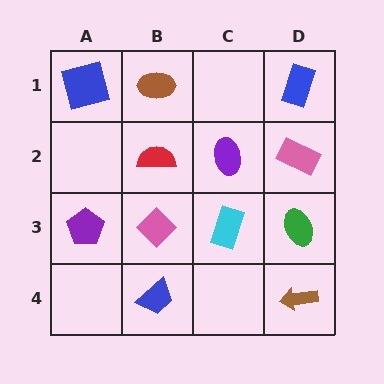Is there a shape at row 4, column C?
No, that cell is empty.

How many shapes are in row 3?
4 shapes.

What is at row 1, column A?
A blue square.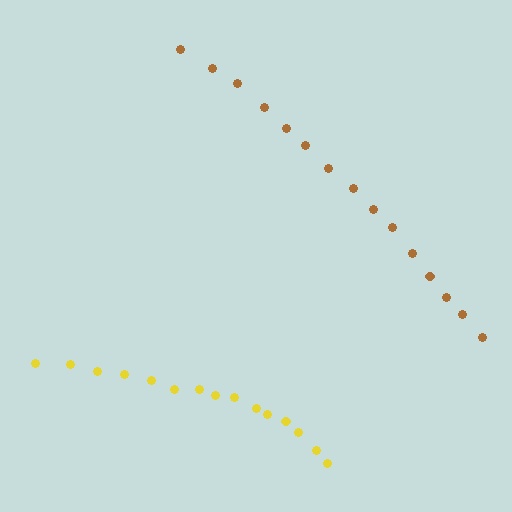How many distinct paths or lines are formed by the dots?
There are 2 distinct paths.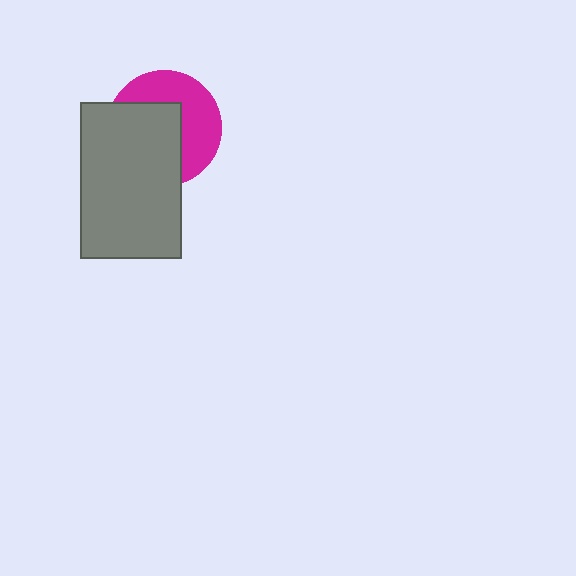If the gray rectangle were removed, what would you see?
You would see the complete magenta circle.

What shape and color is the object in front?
The object in front is a gray rectangle.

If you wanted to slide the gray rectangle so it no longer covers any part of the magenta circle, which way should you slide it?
Slide it toward the lower-left — that is the most direct way to separate the two shapes.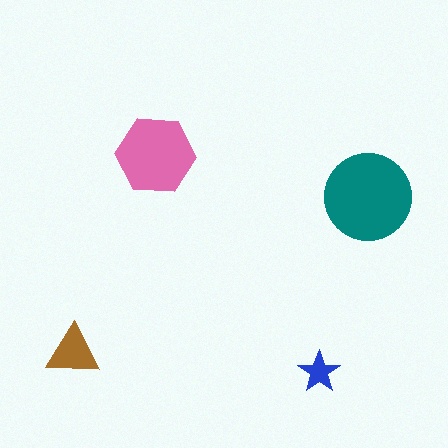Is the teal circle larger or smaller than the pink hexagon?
Larger.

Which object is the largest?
The teal circle.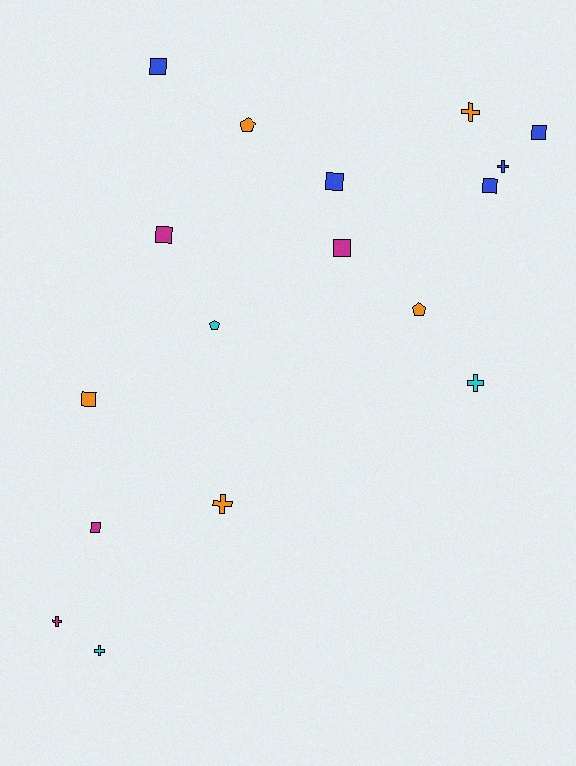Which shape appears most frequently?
Square, with 8 objects.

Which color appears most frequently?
Blue, with 5 objects.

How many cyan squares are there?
There are no cyan squares.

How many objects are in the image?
There are 17 objects.